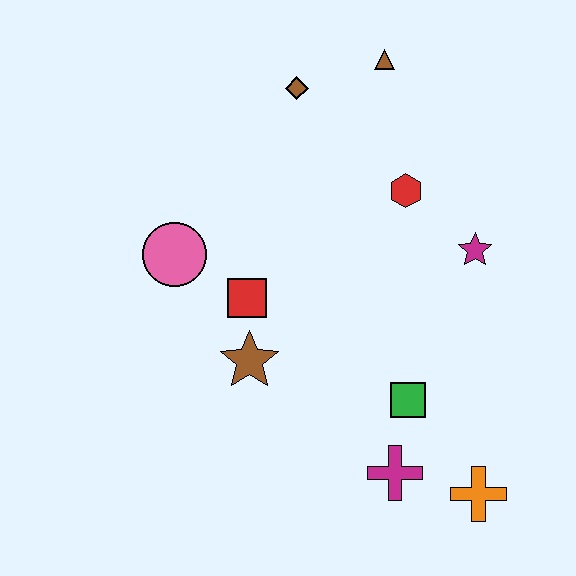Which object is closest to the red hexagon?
The magenta star is closest to the red hexagon.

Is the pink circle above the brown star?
Yes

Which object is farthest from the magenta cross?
The brown triangle is farthest from the magenta cross.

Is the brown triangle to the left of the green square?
Yes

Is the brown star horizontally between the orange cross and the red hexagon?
No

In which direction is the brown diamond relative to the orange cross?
The brown diamond is above the orange cross.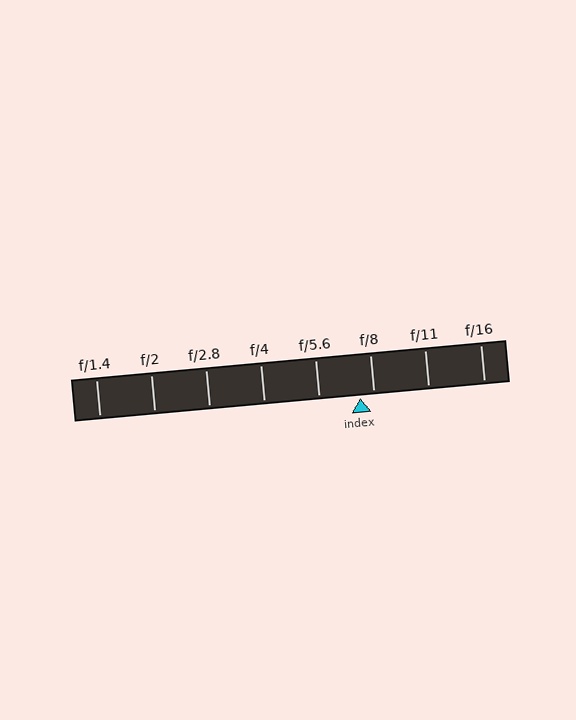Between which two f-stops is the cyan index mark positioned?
The index mark is between f/5.6 and f/8.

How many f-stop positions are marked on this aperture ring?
There are 8 f-stop positions marked.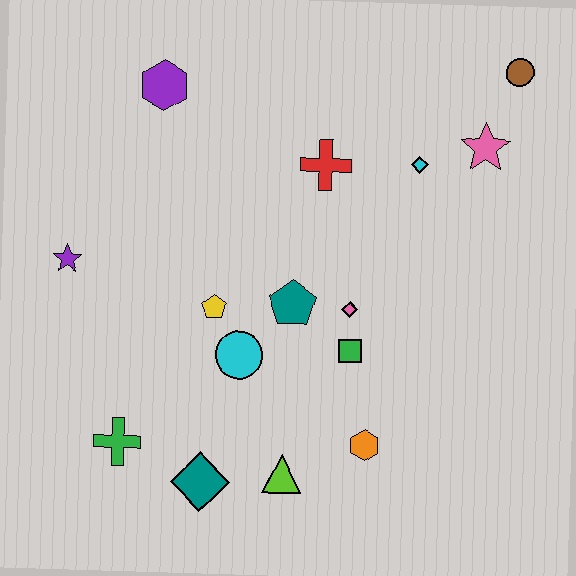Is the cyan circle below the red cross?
Yes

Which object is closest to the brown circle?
The pink star is closest to the brown circle.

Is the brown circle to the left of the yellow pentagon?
No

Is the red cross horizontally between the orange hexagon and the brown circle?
No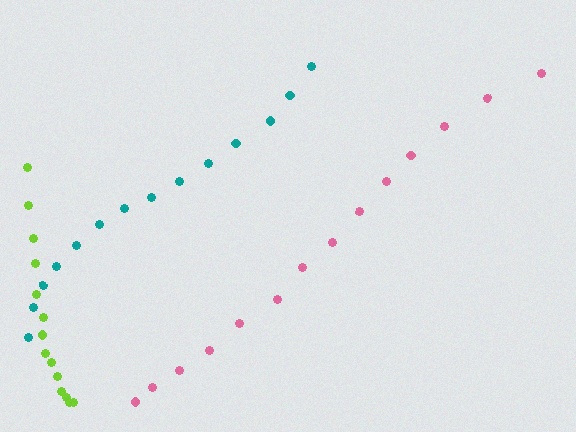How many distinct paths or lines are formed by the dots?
There are 3 distinct paths.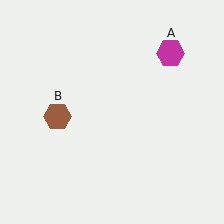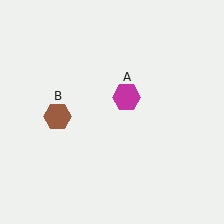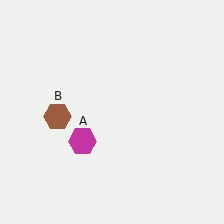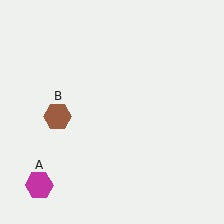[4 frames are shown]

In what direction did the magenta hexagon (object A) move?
The magenta hexagon (object A) moved down and to the left.